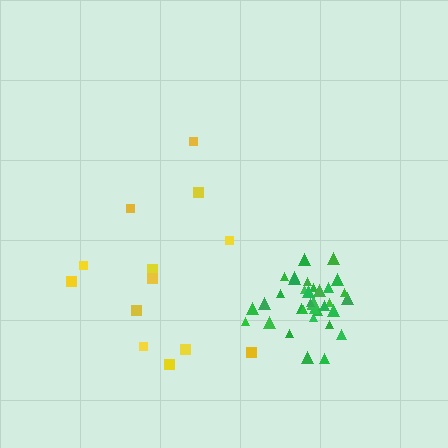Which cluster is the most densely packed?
Green.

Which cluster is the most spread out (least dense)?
Yellow.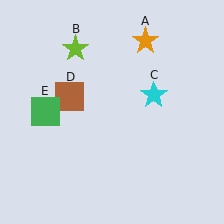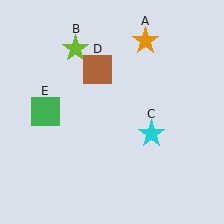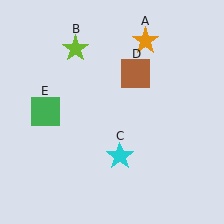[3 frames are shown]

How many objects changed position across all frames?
2 objects changed position: cyan star (object C), brown square (object D).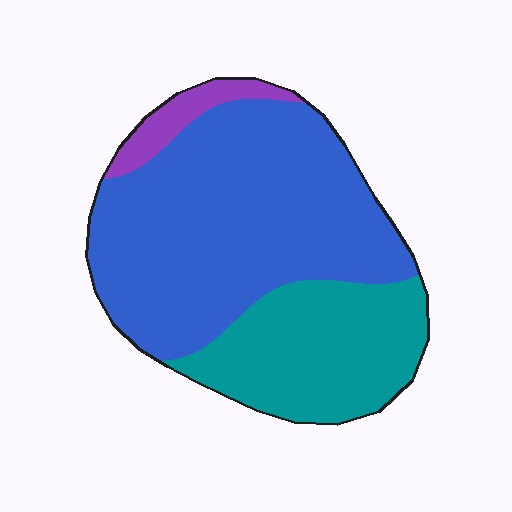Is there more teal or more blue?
Blue.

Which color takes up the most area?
Blue, at roughly 65%.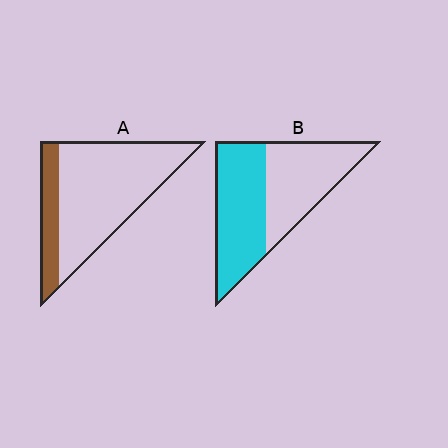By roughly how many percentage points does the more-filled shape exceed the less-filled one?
By roughly 30 percentage points (B over A).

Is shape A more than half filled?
No.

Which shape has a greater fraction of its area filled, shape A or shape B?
Shape B.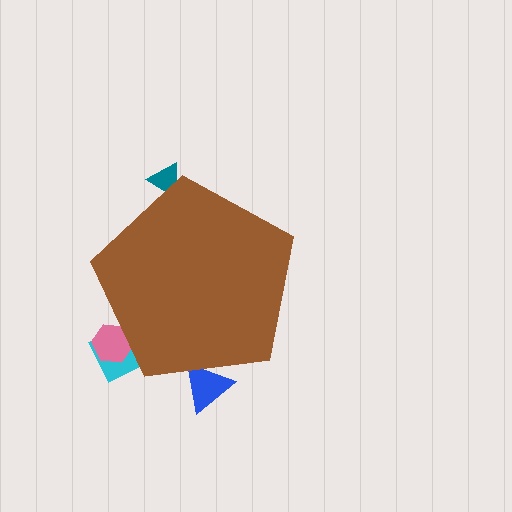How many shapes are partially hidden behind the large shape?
4 shapes are partially hidden.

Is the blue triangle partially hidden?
Yes, the blue triangle is partially hidden behind the brown pentagon.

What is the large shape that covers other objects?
A brown pentagon.